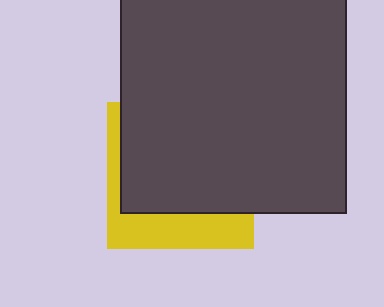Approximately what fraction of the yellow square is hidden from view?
Roughly 69% of the yellow square is hidden behind the dark gray square.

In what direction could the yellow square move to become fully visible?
The yellow square could move down. That would shift it out from behind the dark gray square entirely.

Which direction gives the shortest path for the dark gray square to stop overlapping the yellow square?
Moving up gives the shortest separation.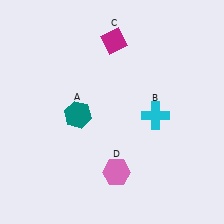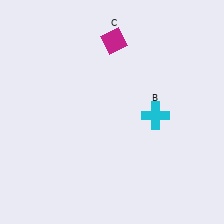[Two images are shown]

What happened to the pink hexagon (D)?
The pink hexagon (D) was removed in Image 2. It was in the bottom-right area of Image 1.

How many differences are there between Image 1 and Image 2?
There are 2 differences between the two images.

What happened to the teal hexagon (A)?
The teal hexagon (A) was removed in Image 2. It was in the bottom-left area of Image 1.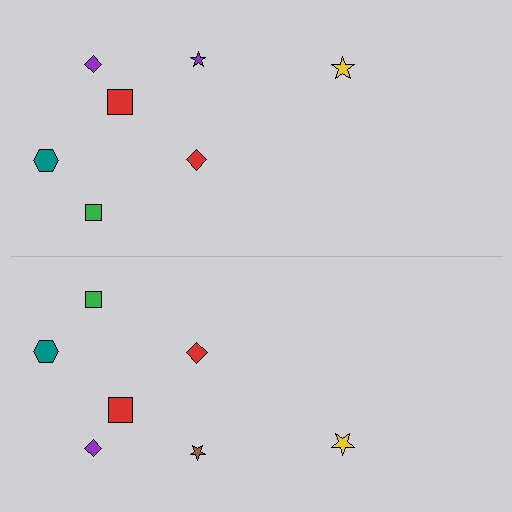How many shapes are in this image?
There are 14 shapes in this image.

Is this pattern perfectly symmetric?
No, the pattern is not perfectly symmetric. The brown star on the bottom side breaks the symmetry — its mirror counterpart is purple.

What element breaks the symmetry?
The brown star on the bottom side breaks the symmetry — its mirror counterpart is purple.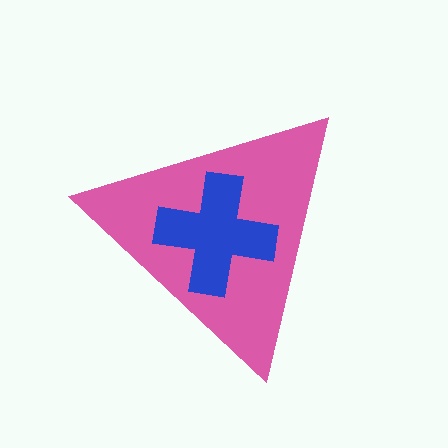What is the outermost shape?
The pink triangle.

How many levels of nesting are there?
2.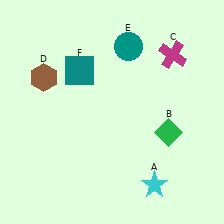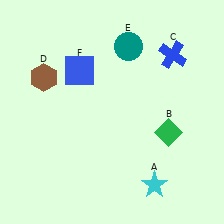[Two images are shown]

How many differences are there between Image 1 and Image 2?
There are 2 differences between the two images.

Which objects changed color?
C changed from magenta to blue. F changed from teal to blue.